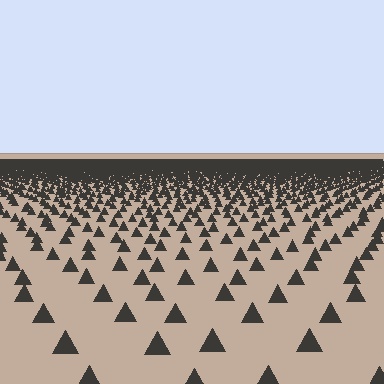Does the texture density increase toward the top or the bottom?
Density increases toward the top.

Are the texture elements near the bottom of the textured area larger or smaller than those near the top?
Larger. Near the bottom, elements are closer to the viewer and appear at a bigger on-screen size.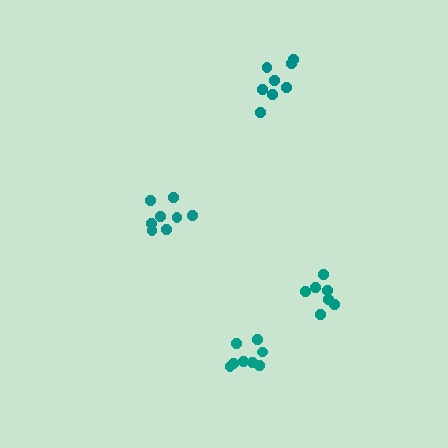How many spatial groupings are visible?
There are 4 spatial groupings.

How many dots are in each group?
Group 1: 8 dots, Group 2: 8 dots, Group 3: 7 dots, Group 4: 8 dots (31 total).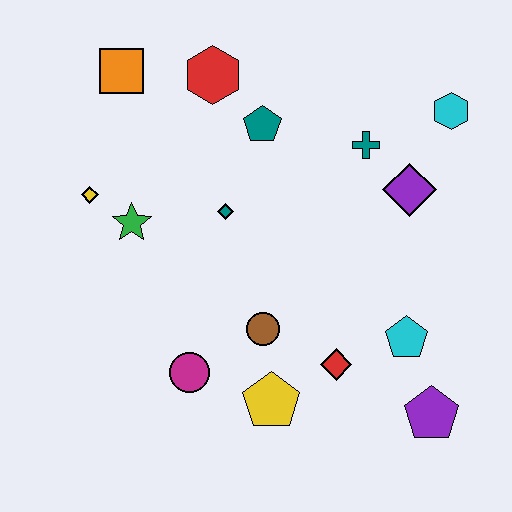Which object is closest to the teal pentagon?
The red hexagon is closest to the teal pentagon.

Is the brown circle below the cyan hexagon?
Yes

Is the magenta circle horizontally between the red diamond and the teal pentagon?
No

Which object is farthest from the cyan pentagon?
The orange square is farthest from the cyan pentagon.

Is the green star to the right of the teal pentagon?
No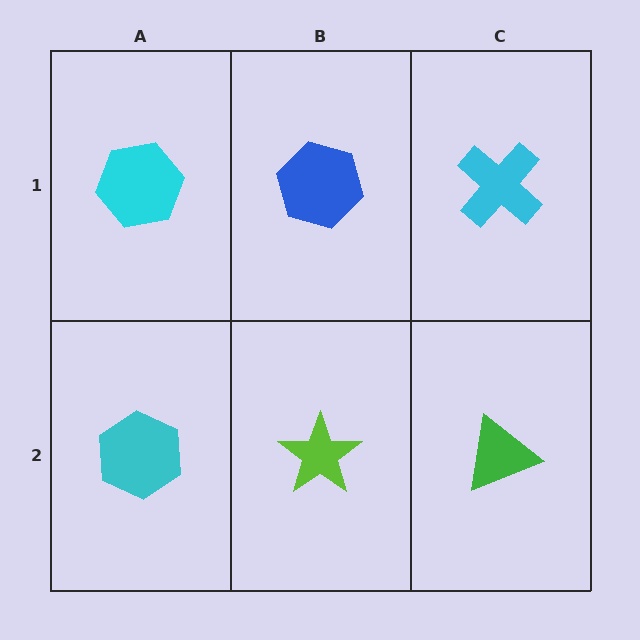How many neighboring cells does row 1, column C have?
2.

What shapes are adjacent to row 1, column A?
A cyan hexagon (row 2, column A), a blue hexagon (row 1, column B).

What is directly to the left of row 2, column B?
A cyan hexagon.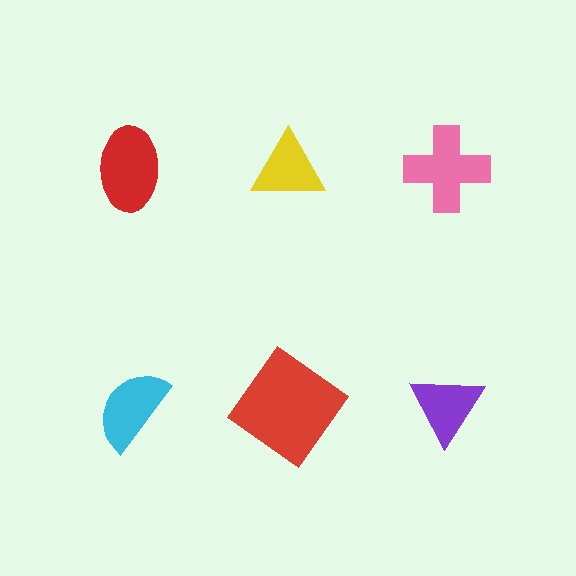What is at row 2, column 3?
A purple triangle.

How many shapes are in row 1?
3 shapes.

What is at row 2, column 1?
A cyan semicircle.